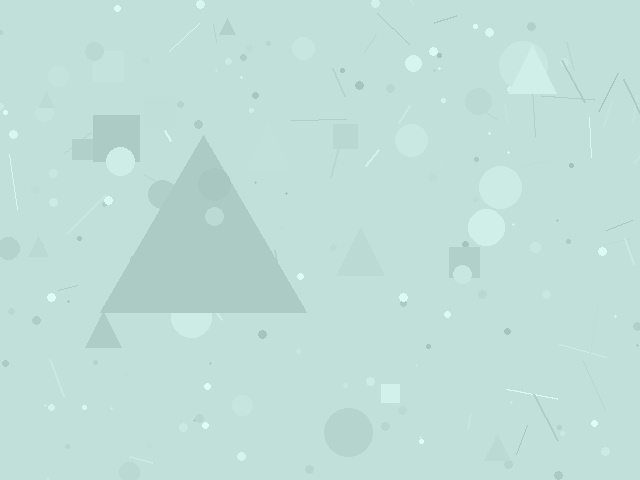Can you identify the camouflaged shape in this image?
The camouflaged shape is a triangle.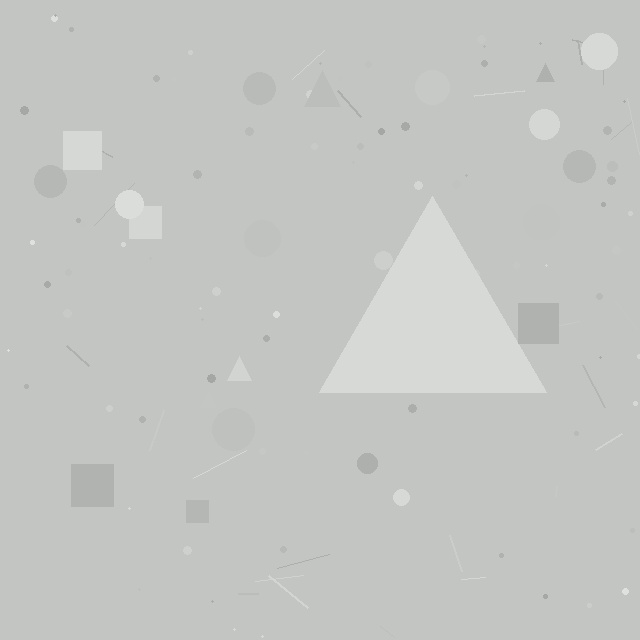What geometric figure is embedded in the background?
A triangle is embedded in the background.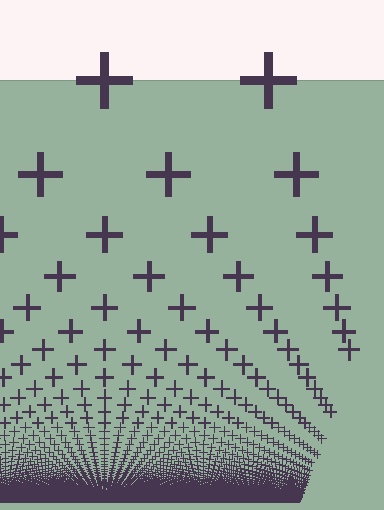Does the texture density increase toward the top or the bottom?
Density increases toward the bottom.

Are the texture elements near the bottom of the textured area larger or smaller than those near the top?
Smaller. The gradient is inverted — elements near the bottom are smaller and denser.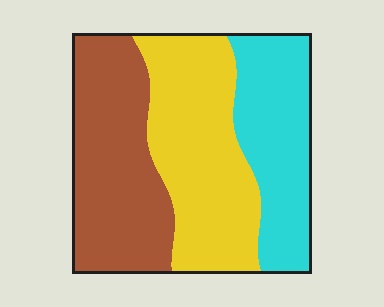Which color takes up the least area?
Cyan, at roughly 25%.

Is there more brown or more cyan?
Brown.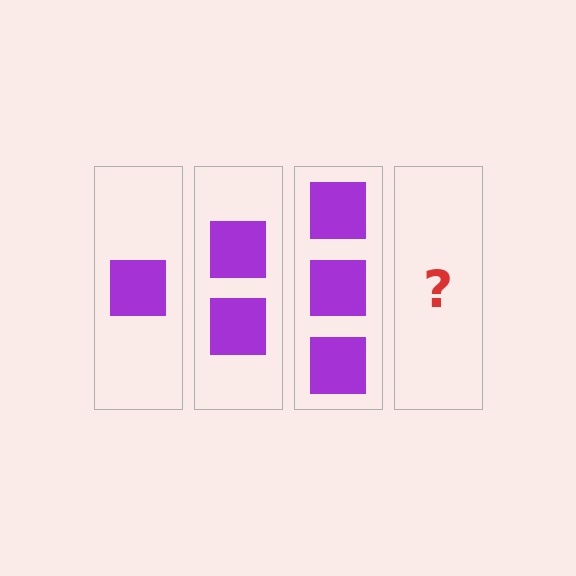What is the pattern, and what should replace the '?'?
The pattern is that each step adds one more square. The '?' should be 4 squares.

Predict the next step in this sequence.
The next step is 4 squares.